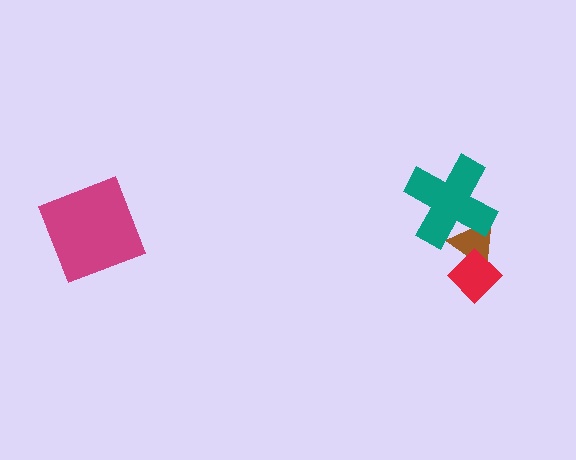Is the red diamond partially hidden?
No, no other shape covers it.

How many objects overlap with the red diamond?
1 object overlaps with the red diamond.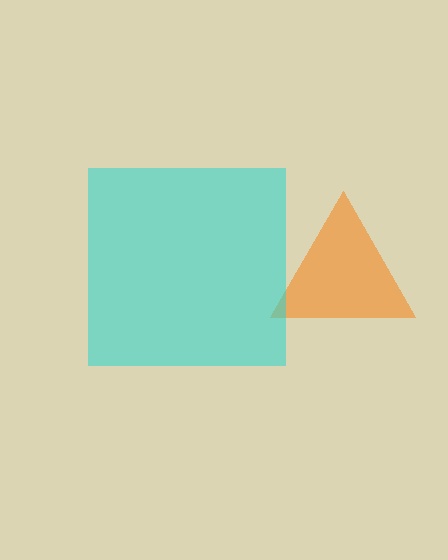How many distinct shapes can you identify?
There are 2 distinct shapes: an orange triangle, a cyan square.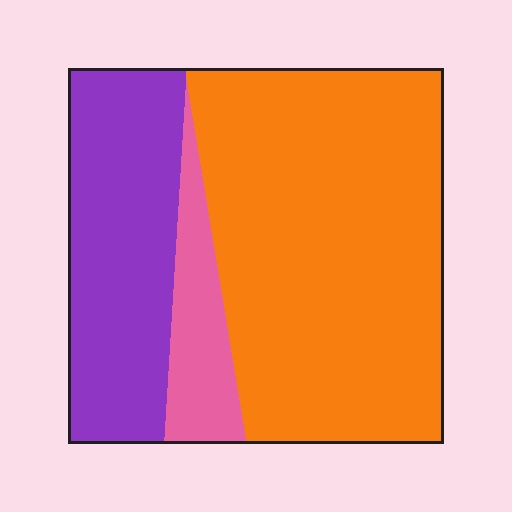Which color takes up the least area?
Pink, at roughly 10%.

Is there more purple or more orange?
Orange.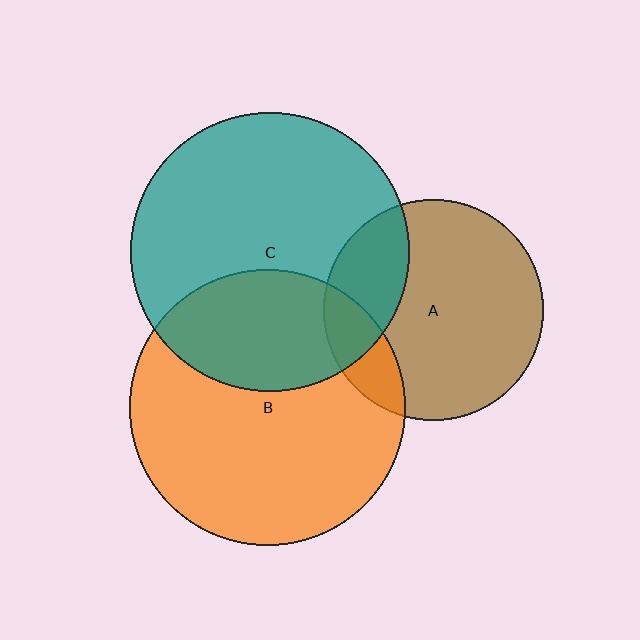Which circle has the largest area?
Circle C (teal).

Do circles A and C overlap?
Yes.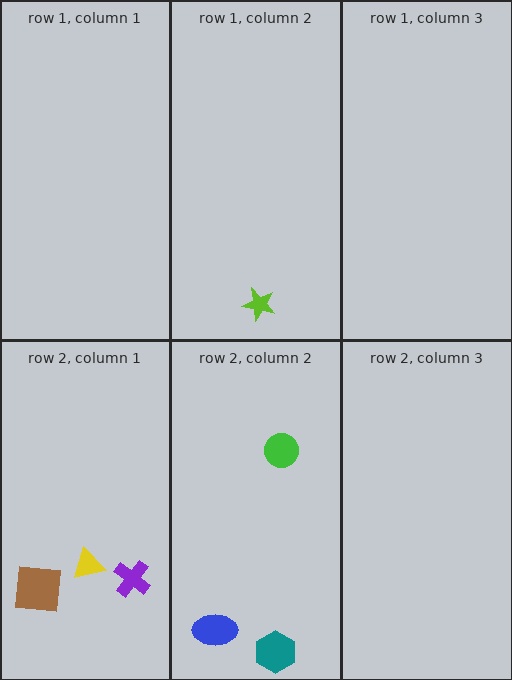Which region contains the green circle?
The row 2, column 2 region.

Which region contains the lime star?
The row 1, column 2 region.